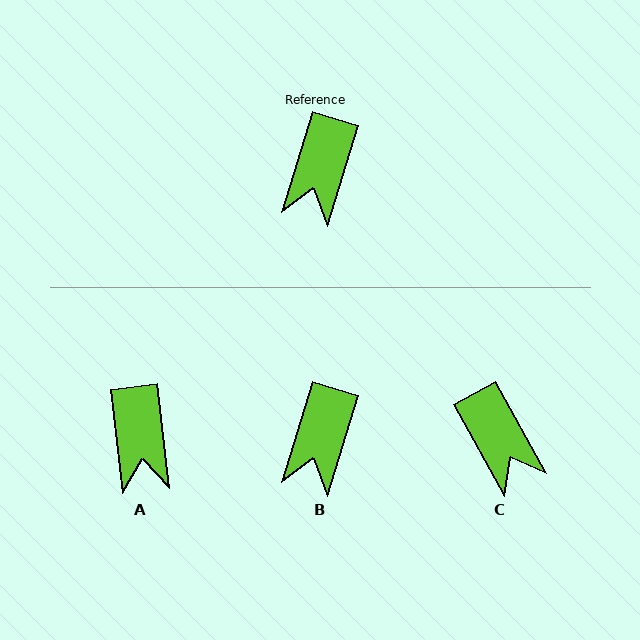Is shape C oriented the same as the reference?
No, it is off by about 46 degrees.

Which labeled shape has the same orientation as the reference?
B.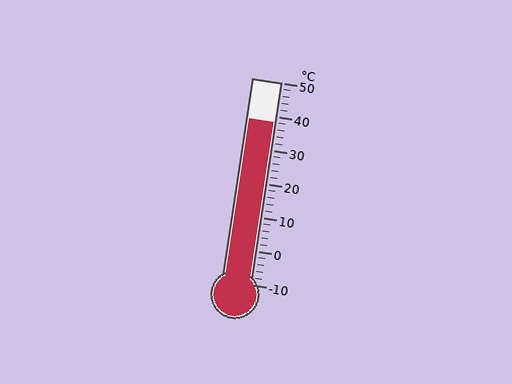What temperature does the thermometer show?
The thermometer shows approximately 38°C.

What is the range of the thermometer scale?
The thermometer scale ranges from -10°C to 50°C.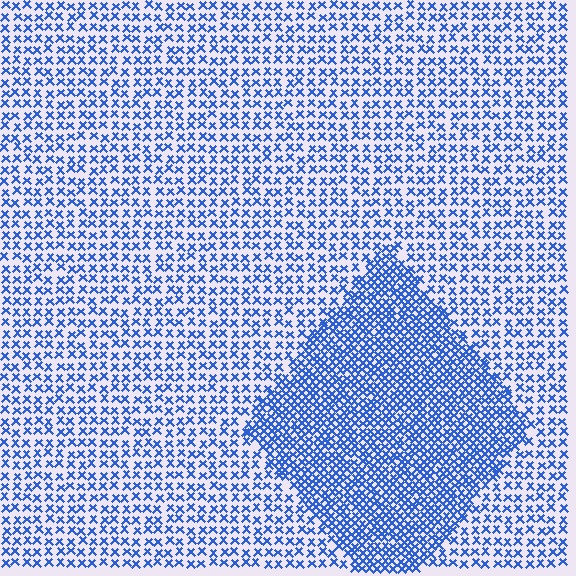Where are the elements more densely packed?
The elements are more densely packed inside the diamond boundary.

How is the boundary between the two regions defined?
The boundary is defined by a change in element density (approximately 2.0x ratio). All elements are the same color, size, and shape.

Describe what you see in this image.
The image contains small blue elements arranged at two different densities. A diamond-shaped region is visible where the elements are more densely packed than the surrounding area.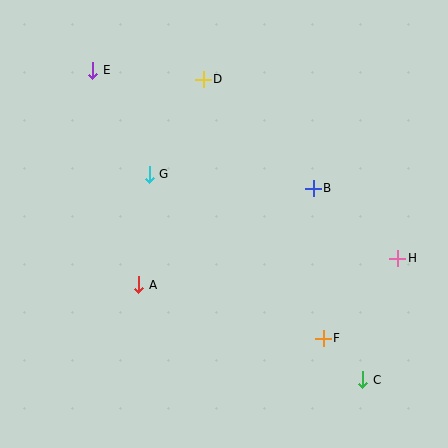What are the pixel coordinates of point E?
Point E is at (93, 70).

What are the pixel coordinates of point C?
Point C is at (363, 380).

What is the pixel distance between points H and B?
The distance between H and B is 110 pixels.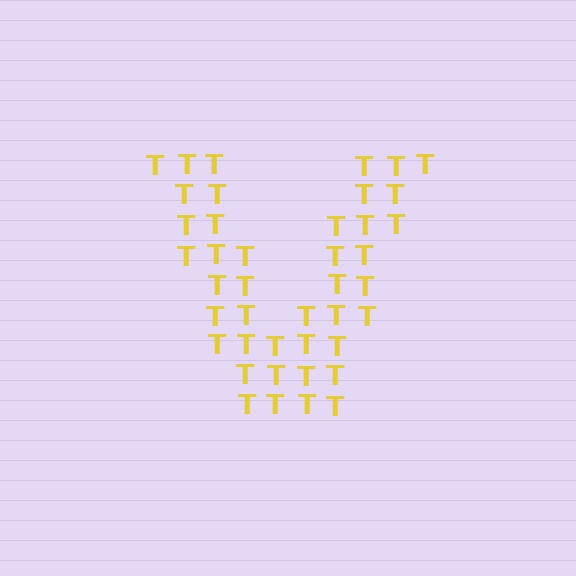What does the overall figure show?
The overall figure shows the letter V.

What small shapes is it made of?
It is made of small letter T's.